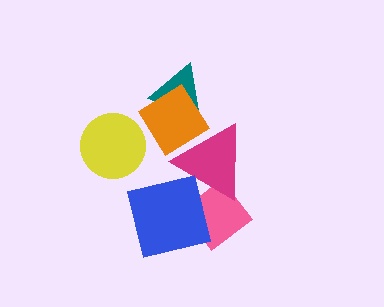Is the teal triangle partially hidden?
Yes, it is partially covered by another shape.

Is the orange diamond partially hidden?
No, no other shape covers it.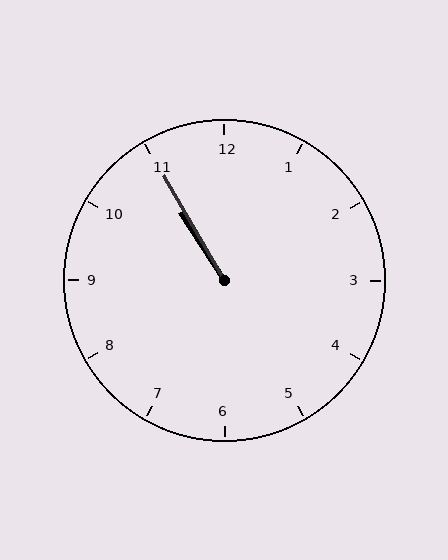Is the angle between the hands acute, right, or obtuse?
It is acute.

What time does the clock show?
10:55.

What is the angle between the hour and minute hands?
Approximately 2 degrees.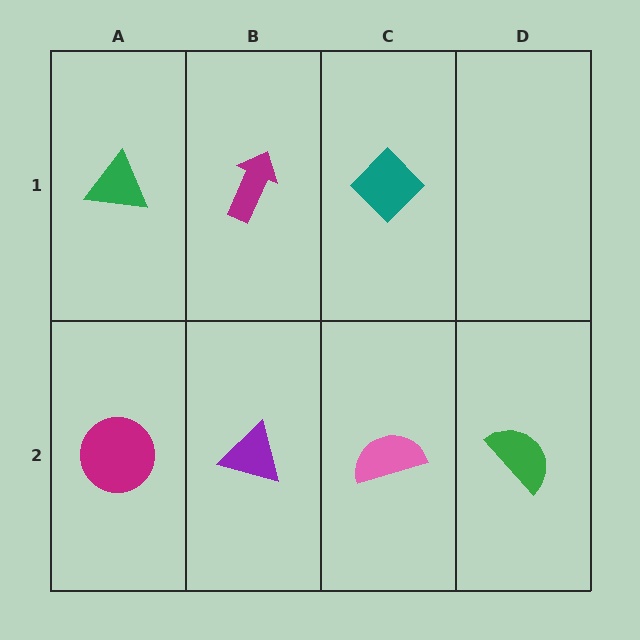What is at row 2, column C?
A pink semicircle.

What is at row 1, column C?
A teal diamond.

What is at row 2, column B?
A purple triangle.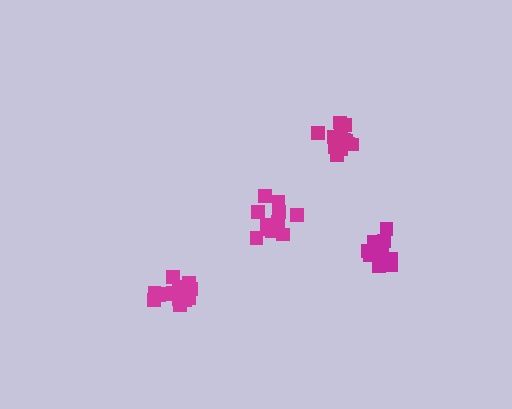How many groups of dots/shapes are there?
There are 4 groups.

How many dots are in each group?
Group 1: 11 dots, Group 2: 14 dots, Group 3: 13 dots, Group 4: 16 dots (54 total).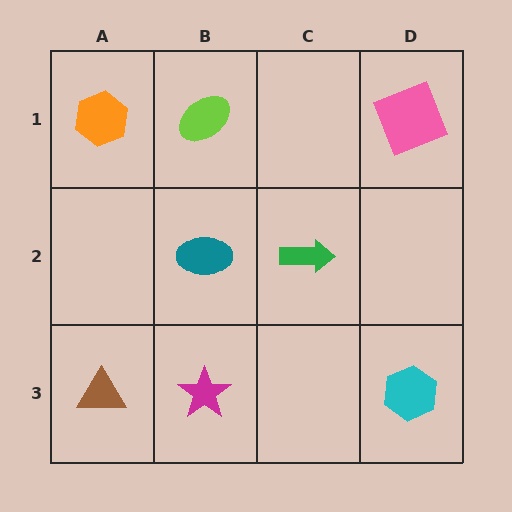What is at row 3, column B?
A magenta star.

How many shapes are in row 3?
3 shapes.